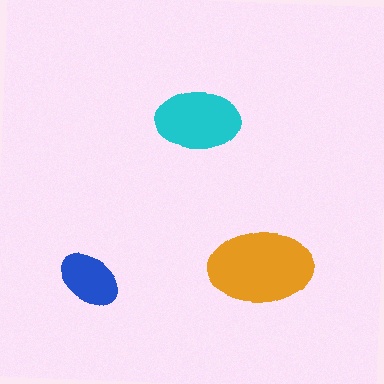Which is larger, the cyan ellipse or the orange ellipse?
The orange one.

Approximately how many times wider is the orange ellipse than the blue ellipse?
About 1.5 times wider.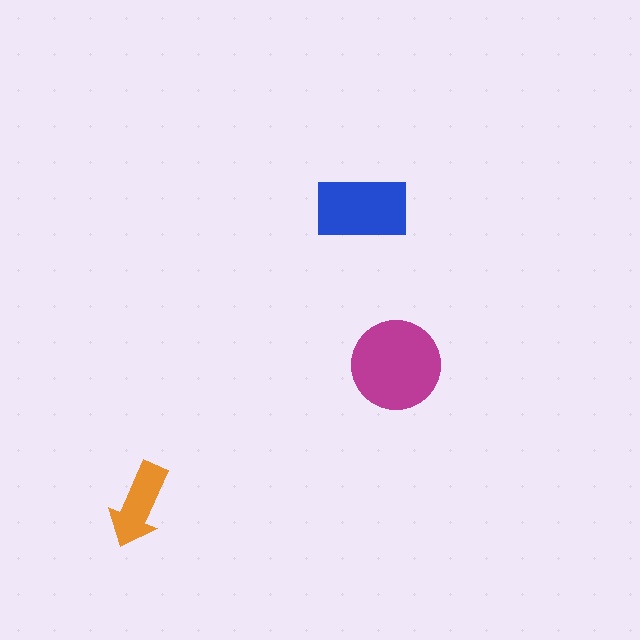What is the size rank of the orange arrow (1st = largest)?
3rd.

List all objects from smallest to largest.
The orange arrow, the blue rectangle, the magenta circle.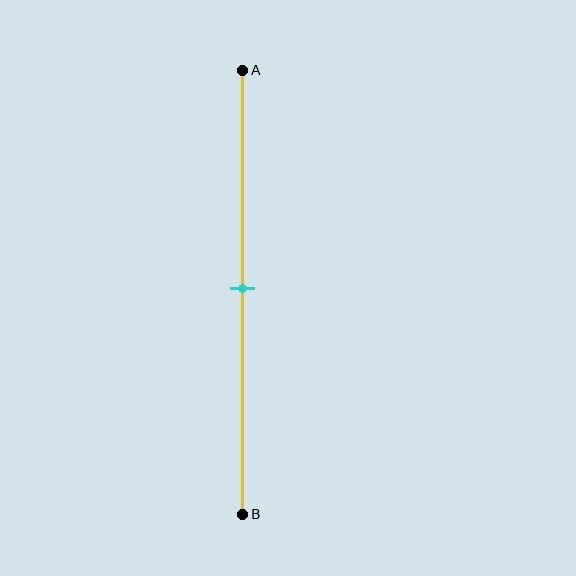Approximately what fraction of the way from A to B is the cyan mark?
The cyan mark is approximately 50% of the way from A to B.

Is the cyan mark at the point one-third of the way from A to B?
No, the mark is at about 50% from A, not at the 33% one-third point.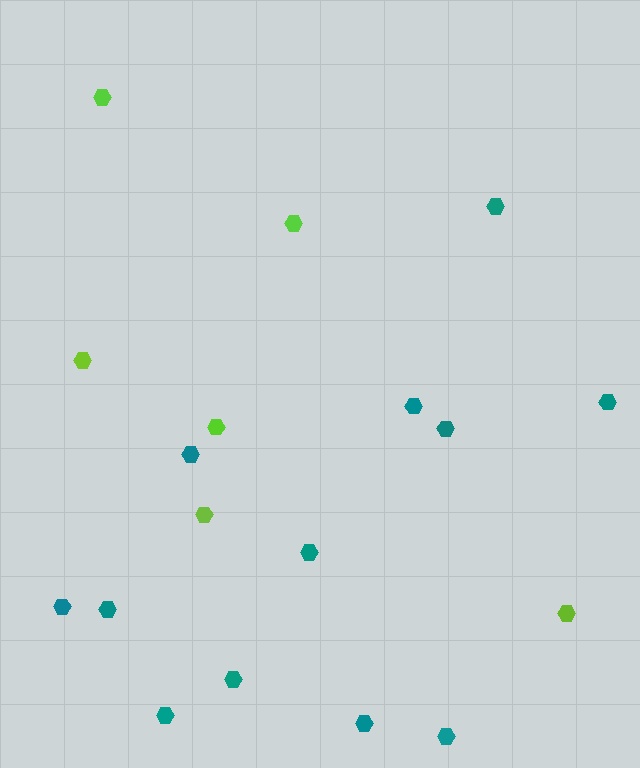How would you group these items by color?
There are 2 groups: one group of teal hexagons (12) and one group of lime hexagons (6).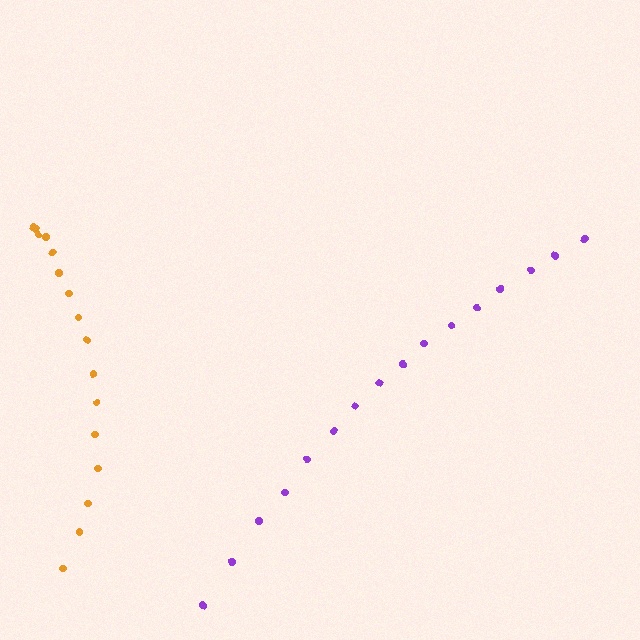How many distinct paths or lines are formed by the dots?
There are 2 distinct paths.